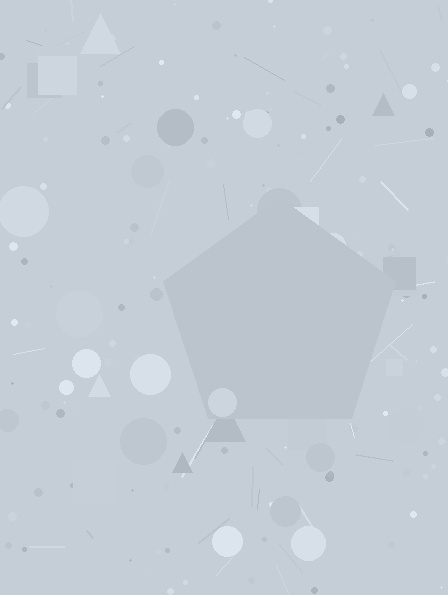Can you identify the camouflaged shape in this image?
The camouflaged shape is a pentagon.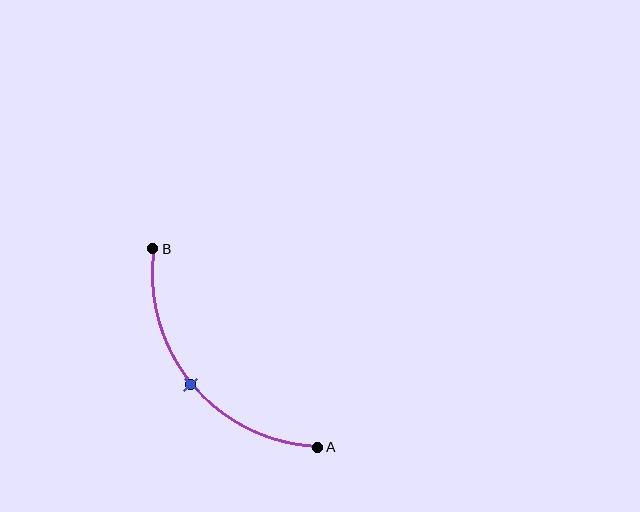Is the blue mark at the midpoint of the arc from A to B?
Yes. The blue mark lies on the arc at equal arc-length from both A and B — it is the arc midpoint.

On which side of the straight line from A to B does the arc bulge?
The arc bulges below and to the left of the straight line connecting A and B.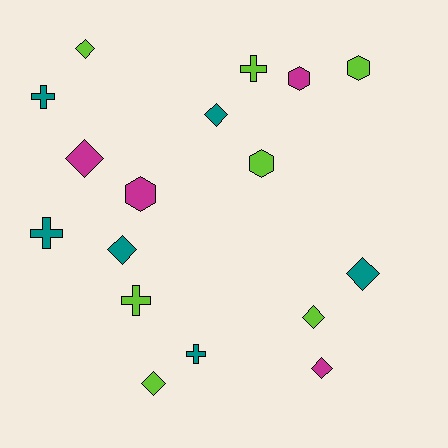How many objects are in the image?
There are 17 objects.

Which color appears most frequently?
Lime, with 7 objects.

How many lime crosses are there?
There are 2 lime crosses.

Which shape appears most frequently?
Diamond, with 8 objects.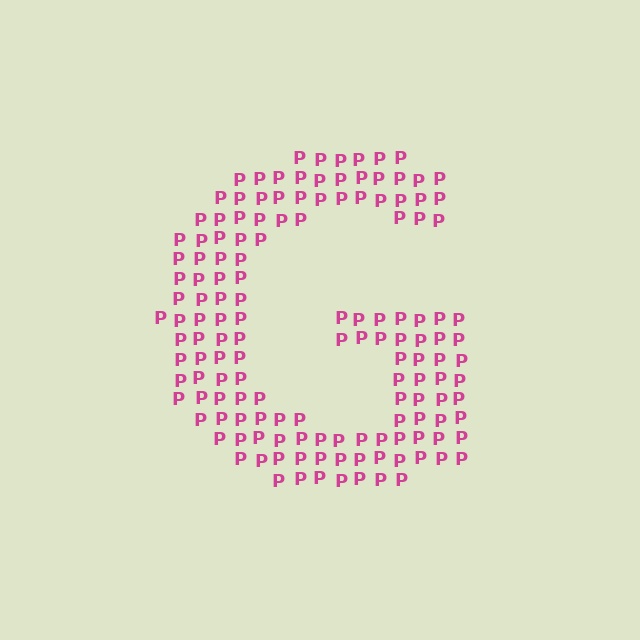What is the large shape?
The large shape is the letter G.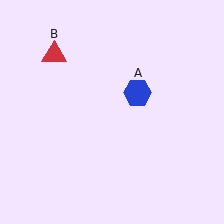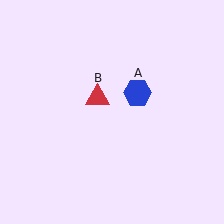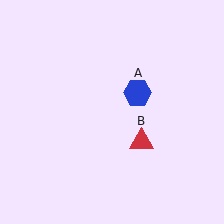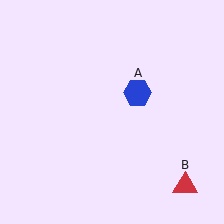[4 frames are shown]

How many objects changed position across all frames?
1 object changed position: red triangle (object B).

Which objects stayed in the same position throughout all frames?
Blue hexagon (object A) remained stationary.